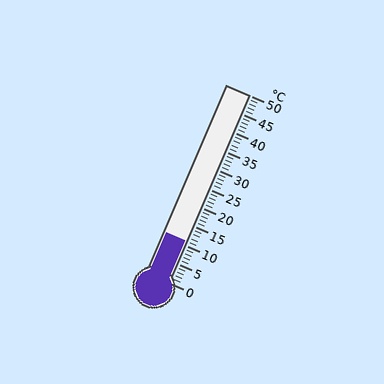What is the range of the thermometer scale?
The thermometer scale ranges from 0°C to 50°C.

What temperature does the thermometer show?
The thermometer shows approximately 11°C.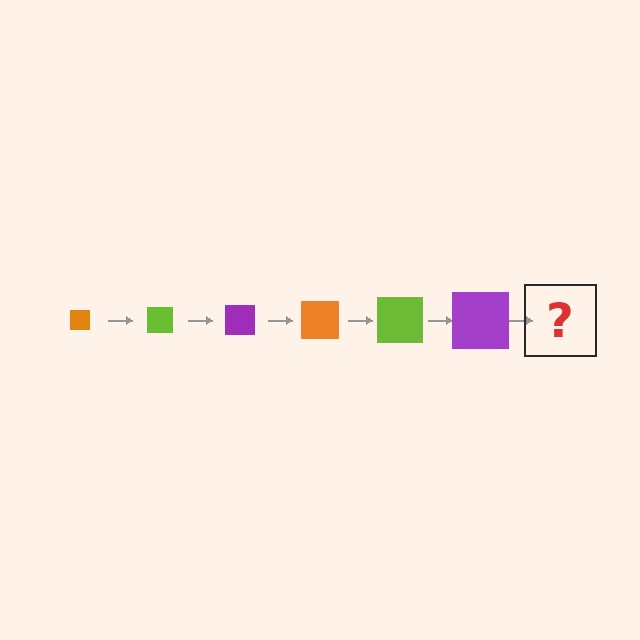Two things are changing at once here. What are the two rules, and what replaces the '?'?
The two rules are that the square grows larger each step and the color cycles through orange, lime, and purple. The '?' should be an orange square, larger than the previous one.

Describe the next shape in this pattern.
It should be an orange square, larger than the previous one.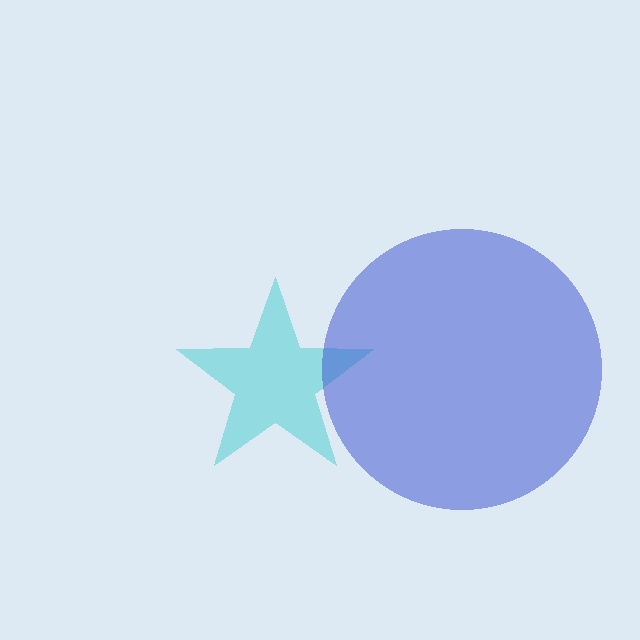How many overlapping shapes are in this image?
There are 2 overlapping shapes in the image.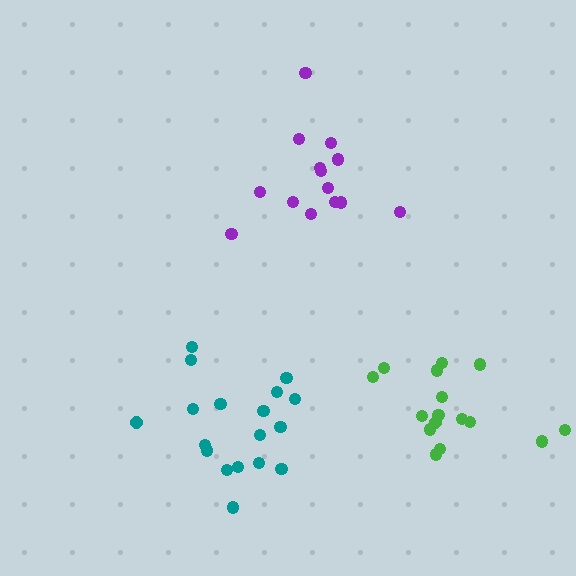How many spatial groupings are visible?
There are 3 spatial groupings.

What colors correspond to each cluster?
The clusters are colored: teal, purple, green.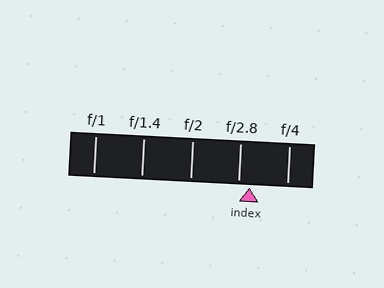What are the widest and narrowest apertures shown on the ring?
The widest aperture shown is f/1 and the narrowest is f/4.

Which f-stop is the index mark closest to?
The index mark is closest to f/2.8.